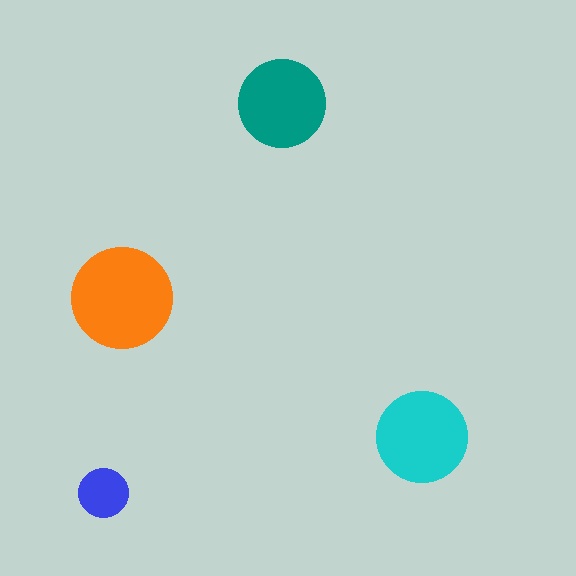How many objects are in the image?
There are 4 objects in the image.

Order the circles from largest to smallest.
the orange one, the cyan one, the teal one, the blue one.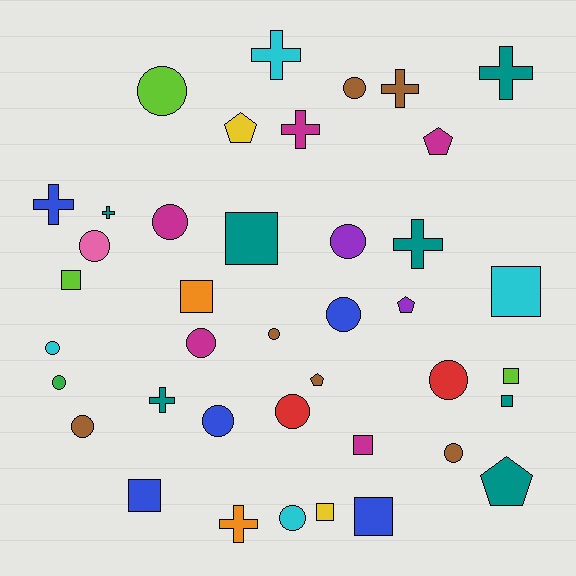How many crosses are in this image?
There are 9 crosses.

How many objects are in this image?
There are 40 objects.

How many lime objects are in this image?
There are 3 lime objects.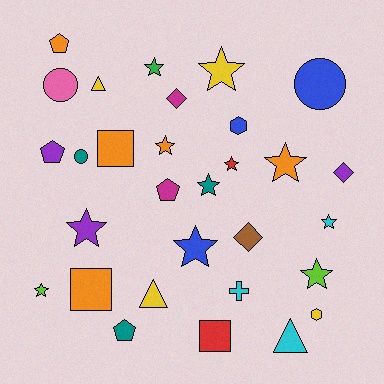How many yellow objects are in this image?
There are 4 yellow objects.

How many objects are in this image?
There are 30 objects.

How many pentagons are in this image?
There are 4 pentagons.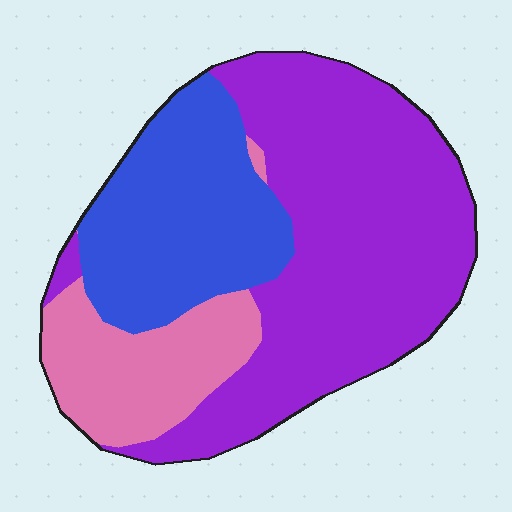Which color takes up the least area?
Pink, at roughly 20%.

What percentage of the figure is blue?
Blue takes up between a quarter and a half of the figure.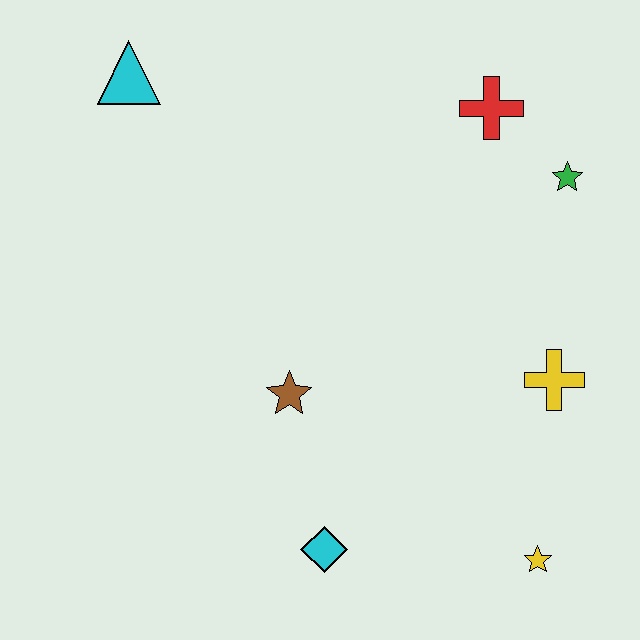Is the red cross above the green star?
Yes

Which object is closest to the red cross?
The green star is closest to the red cross.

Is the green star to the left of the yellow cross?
No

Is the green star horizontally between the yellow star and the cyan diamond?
No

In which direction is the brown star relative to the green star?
The brown star is to the left of the green star.